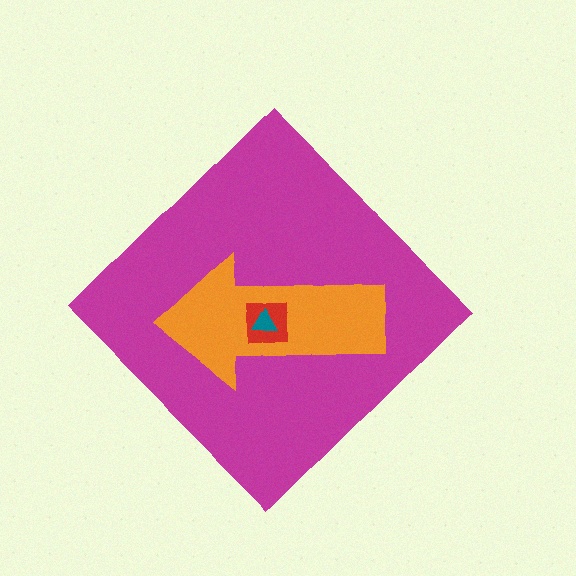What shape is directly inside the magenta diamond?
The orange arrow.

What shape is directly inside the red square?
The teal triangle.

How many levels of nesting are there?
4.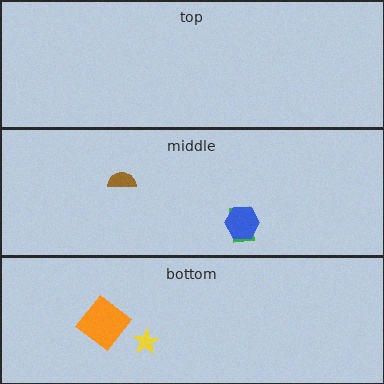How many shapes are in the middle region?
3.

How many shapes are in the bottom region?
2.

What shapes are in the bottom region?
The yellow star, the orange diamond.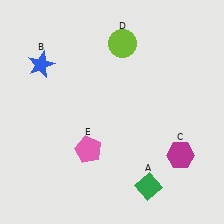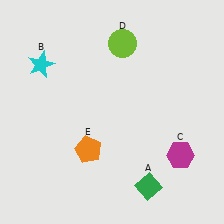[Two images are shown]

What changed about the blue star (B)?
In Image 1, B is blue. In Image 2, it changed to cyan.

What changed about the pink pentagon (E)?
In Image 1, E is pink. In Image 2, it changed to orange.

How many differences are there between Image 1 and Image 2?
There are 2 differences between the two images.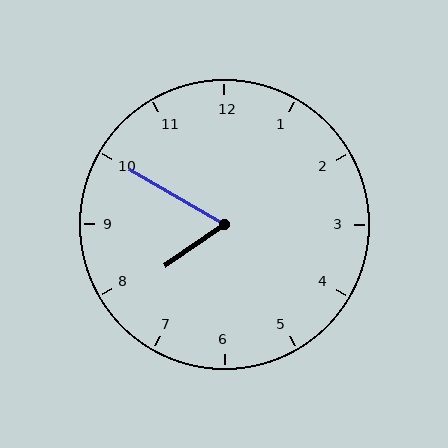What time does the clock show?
7:50.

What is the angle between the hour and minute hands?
Approximately 65 degrees.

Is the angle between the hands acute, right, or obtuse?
It is acute.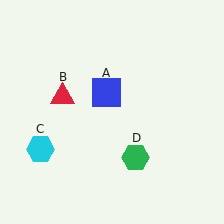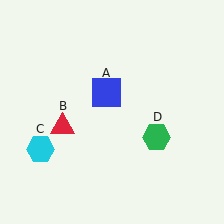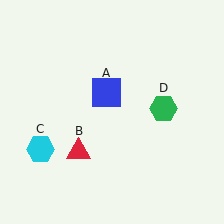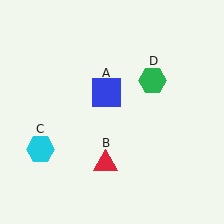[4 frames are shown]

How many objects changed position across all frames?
2 objects changed position: red triangle (object B), green hexagon (object D).